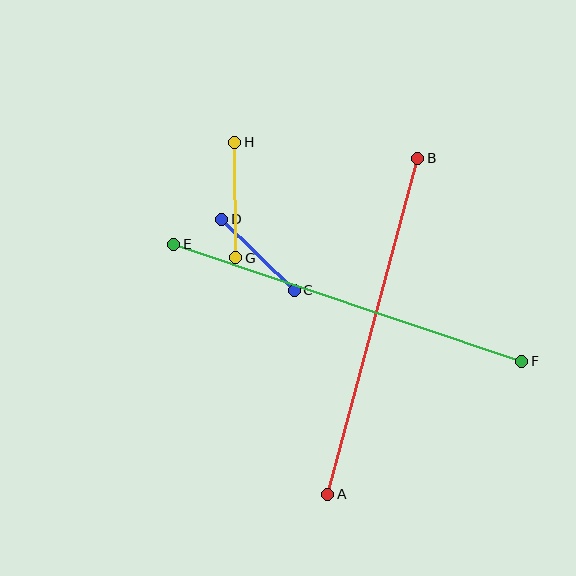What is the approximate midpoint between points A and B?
The midpoint is at approximately (373, 326) pixels.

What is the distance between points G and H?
The distance is approximately 115 pixels.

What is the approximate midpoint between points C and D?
The midpoint is at approximately (258, 255) pixels.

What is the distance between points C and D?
The distance is approximately 101 pixels.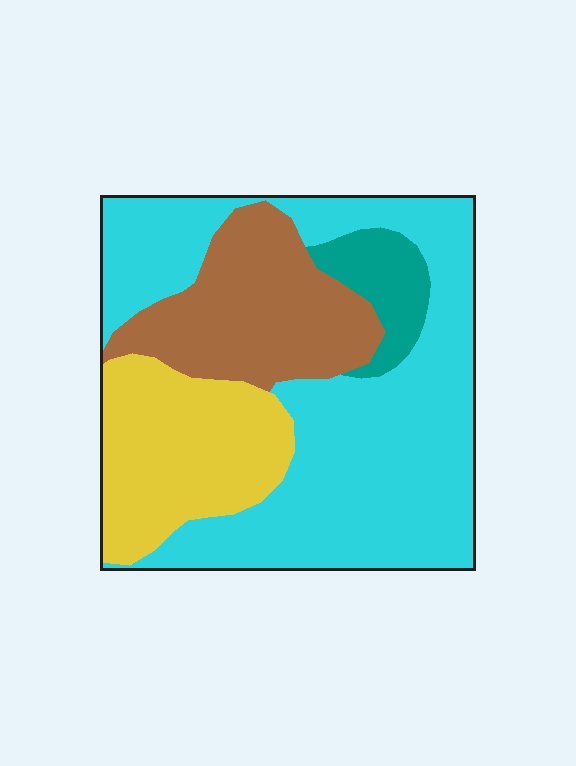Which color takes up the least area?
Teal, at roughly 5%.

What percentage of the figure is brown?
Brown takes up about one fifth (1/5) of the figure.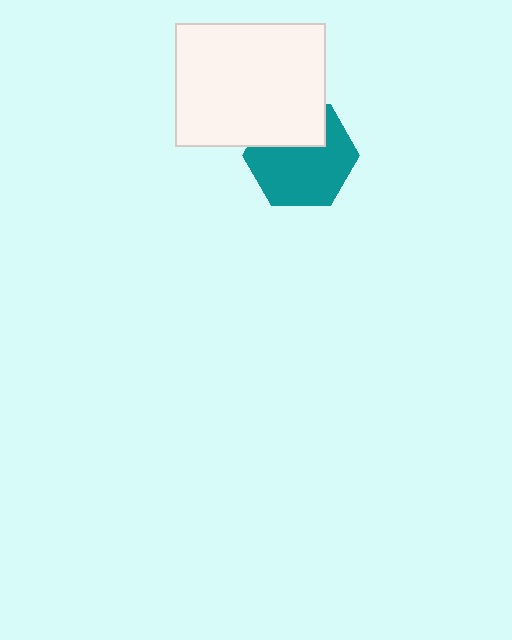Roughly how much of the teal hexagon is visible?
Most of it is visible (roughly 68%).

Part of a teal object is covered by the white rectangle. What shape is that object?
It is a hexagon.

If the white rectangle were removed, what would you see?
You would see the complete teal hexagon.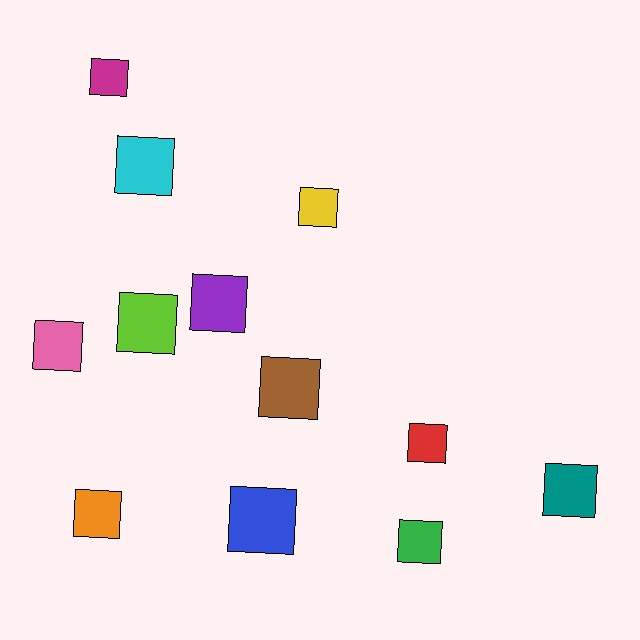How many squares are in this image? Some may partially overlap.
There are 12 squares.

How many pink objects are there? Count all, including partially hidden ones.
There is 1 pink object.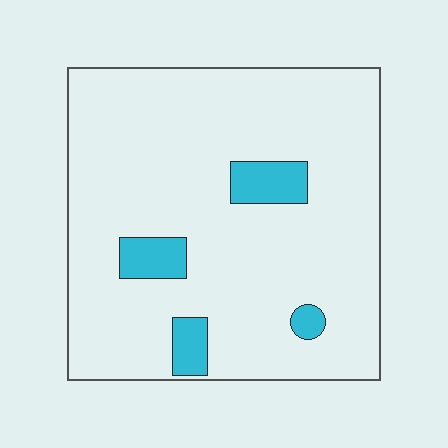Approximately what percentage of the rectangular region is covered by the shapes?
Approximately 10%.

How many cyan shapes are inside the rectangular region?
4.